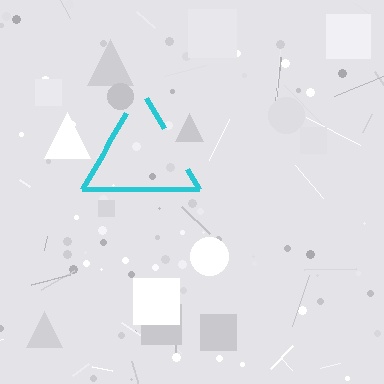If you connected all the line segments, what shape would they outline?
They would outline a triangle.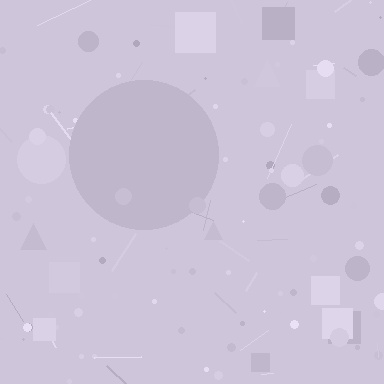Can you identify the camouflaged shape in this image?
The camouflaged shape is a circle.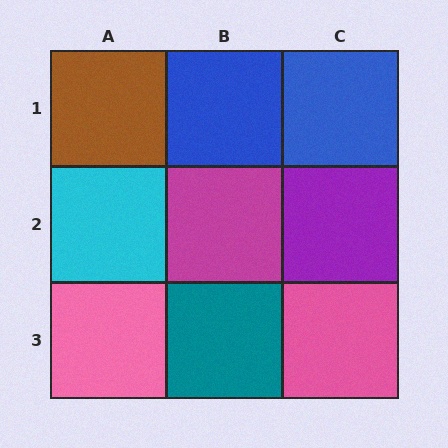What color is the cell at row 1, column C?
Blue.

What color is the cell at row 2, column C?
Purple.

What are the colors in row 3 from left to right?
Pink, teal, pink.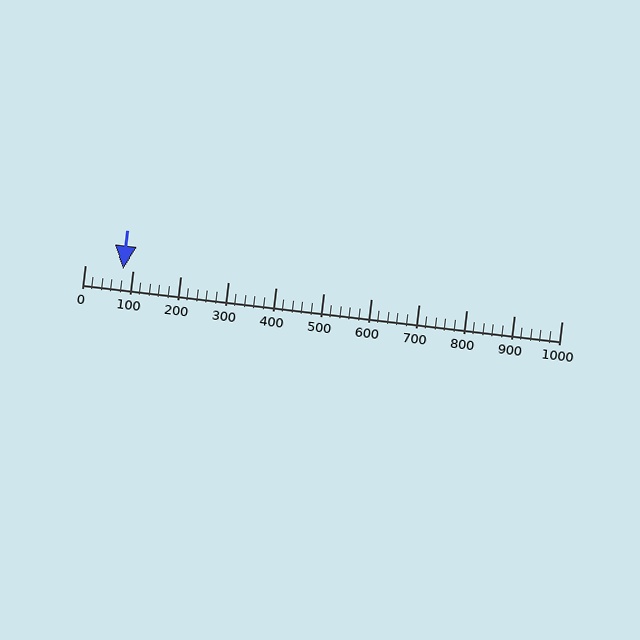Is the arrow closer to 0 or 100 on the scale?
The arrow is closer to 100.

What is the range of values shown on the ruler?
The ruler shows values from 0 to 1000.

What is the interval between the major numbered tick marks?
The major tick marks are spaced 100 units apart.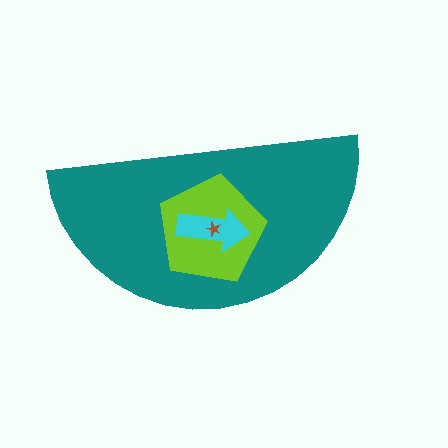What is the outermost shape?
The teal semicircle.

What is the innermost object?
The brown star.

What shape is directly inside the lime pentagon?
The cyan arrow.